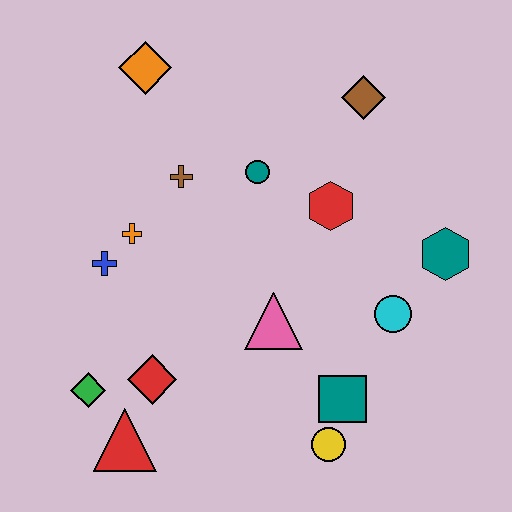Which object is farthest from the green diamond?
The brown diamond is farthest from the green diamond.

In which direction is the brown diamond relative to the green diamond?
The brown diamond is above the green diamond.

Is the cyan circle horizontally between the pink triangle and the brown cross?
No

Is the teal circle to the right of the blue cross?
Yes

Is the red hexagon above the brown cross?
No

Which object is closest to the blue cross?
The orange cross is closest to the blue cross.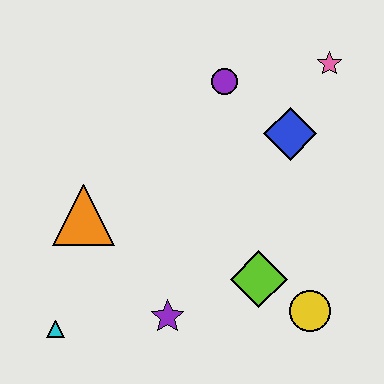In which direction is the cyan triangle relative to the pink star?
The cyan triangle is to the left of the pink star.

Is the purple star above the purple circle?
No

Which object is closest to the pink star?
The blue diamond is closest to the pink star.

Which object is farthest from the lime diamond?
The pink star is farthest from the lime diamond.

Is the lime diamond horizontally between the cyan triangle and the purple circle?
No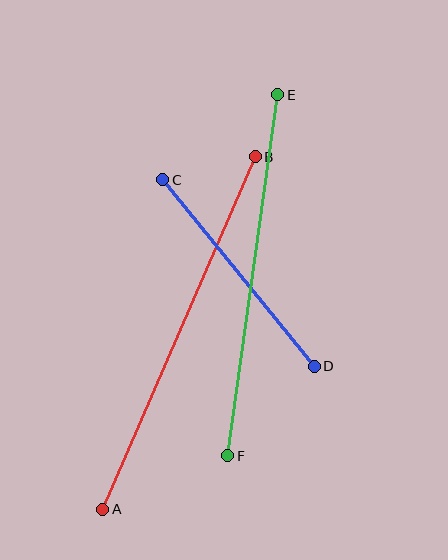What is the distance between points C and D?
The distance is approximately 240 pixels.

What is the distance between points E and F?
The distance is approximately 364 pixels.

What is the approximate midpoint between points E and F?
The midpoint is at approximately (253, 275) pixels.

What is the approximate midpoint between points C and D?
The midpoint is at approximately (239, 273) pixels.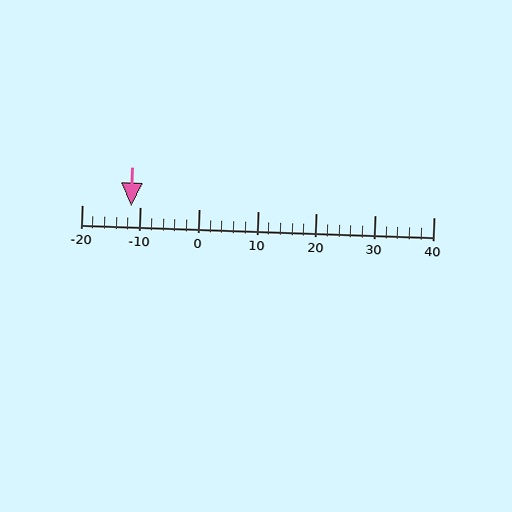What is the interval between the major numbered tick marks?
The major tick marks are spaced 10 units apart.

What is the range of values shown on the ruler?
The ruler shows values from -20 to 40.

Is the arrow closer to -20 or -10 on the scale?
The arrow is closer to -10.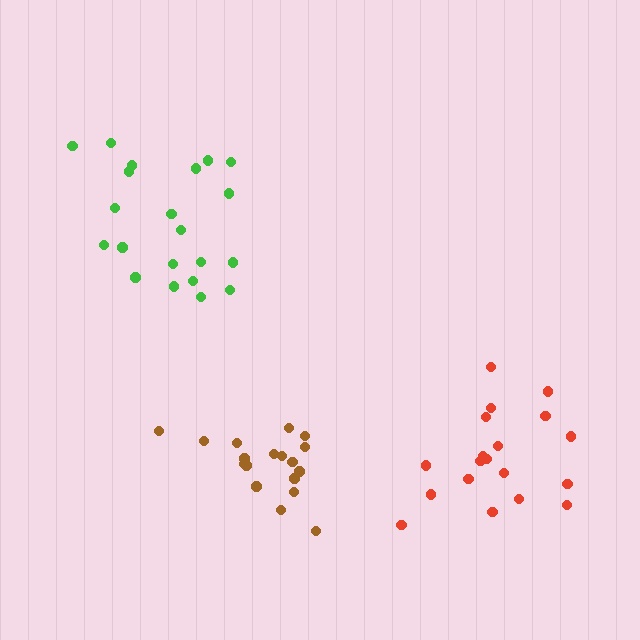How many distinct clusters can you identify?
There are 3 distinct clusters.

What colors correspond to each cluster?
The clusters are colored: red, green, brown.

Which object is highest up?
The green cluster is topmost.